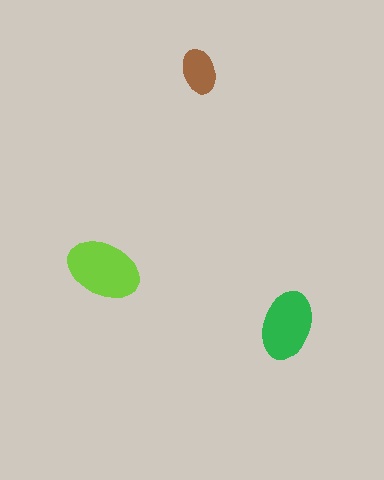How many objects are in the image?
There are 3 objects in the image.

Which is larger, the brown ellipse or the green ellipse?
The green one.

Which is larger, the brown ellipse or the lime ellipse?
The lime one.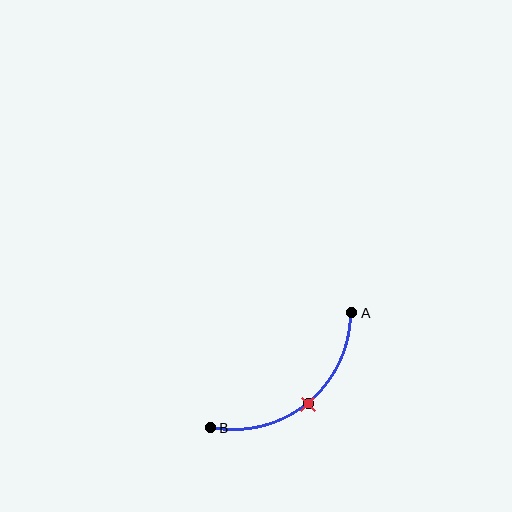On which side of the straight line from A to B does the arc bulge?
The arc bulges below and to the right of the straight line connecting A and B.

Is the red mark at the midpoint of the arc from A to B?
Yes. The red mark lies on the arc at equal arc-length from both A and B — it is the arc midpoint.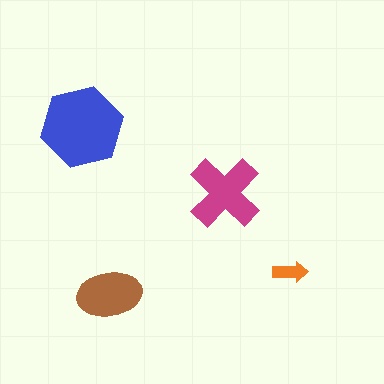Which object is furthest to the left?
The blue hexagon is leftmost.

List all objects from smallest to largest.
The orange arrow, the brown ellipse, the magenta cross, the blue hexagon.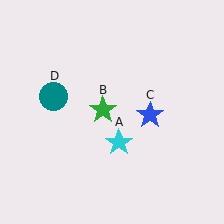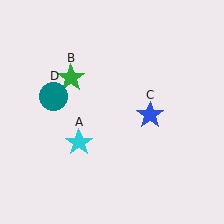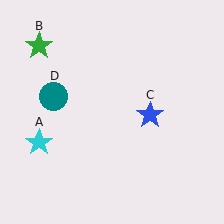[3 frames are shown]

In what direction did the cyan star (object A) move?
The cyan star (object A) moved left.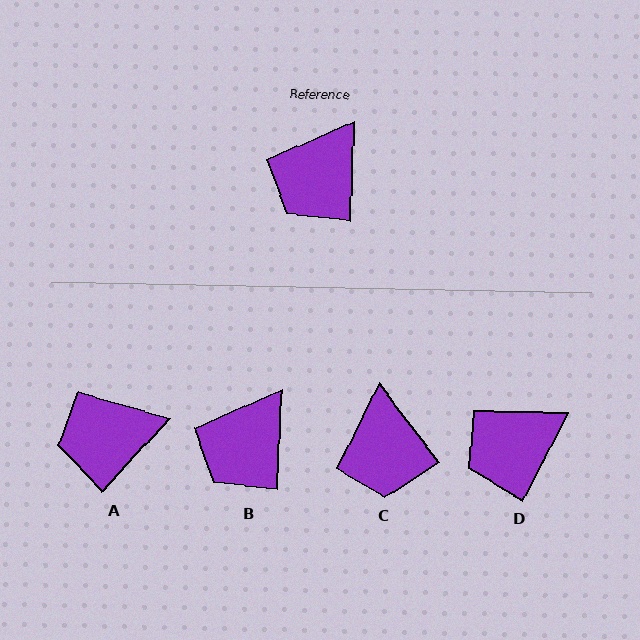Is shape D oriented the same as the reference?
No, it is off by about 25 degrees.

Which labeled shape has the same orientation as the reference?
B.